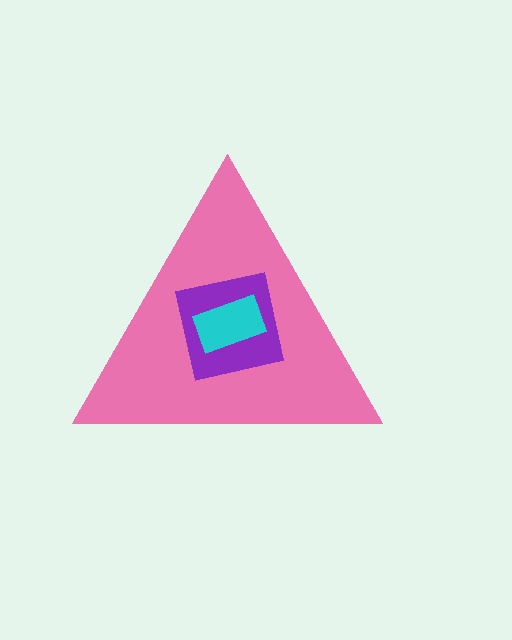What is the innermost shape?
The cyan rectangle.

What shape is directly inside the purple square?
The cyan rectangle.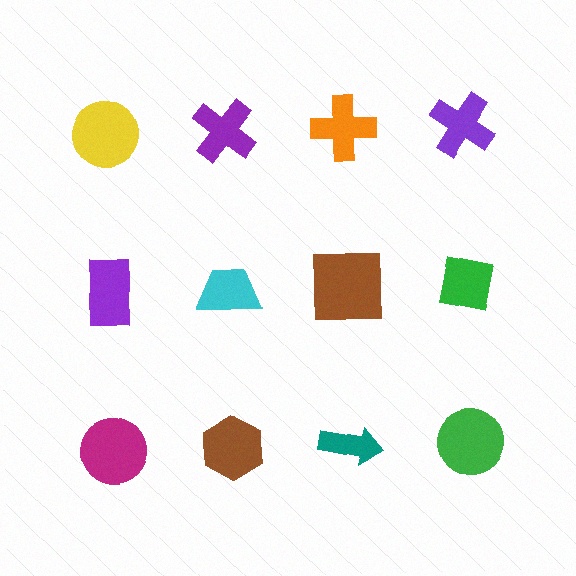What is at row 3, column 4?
A green circle.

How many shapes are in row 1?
4 shapes.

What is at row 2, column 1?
A purple rectangle.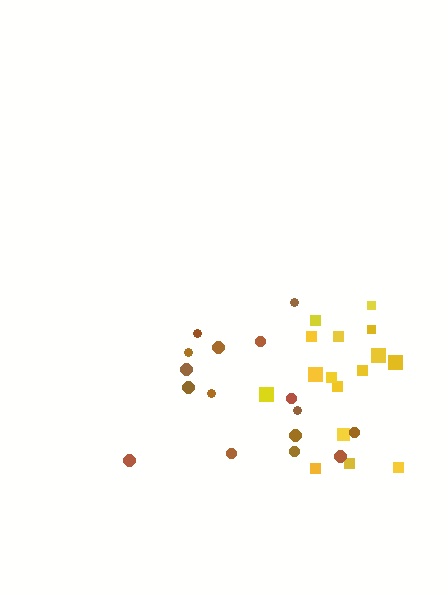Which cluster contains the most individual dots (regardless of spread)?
Yellow (16).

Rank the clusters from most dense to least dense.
yellow, brown.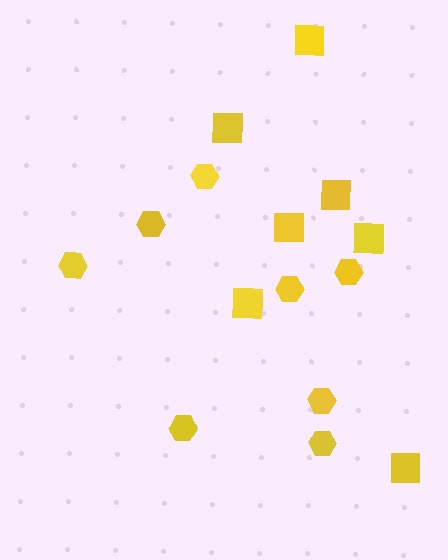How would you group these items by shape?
There are 2 groups: one group of squares (7) and one group of hexagons (8).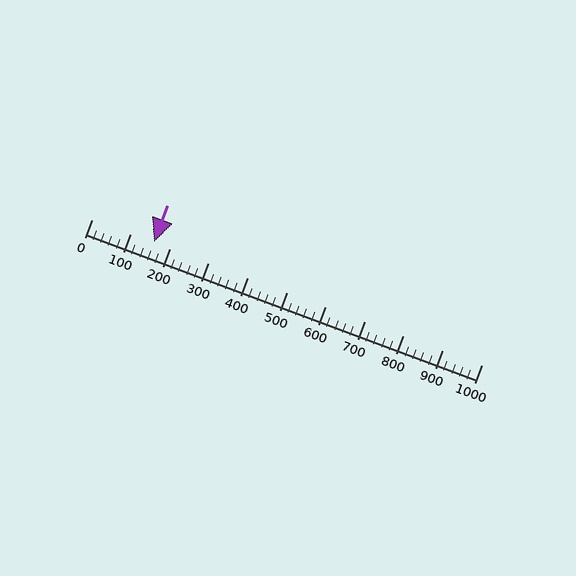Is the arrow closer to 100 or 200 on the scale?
The arrow is closer to 200.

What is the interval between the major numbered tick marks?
The major tick marks are spaced 100 units apart.